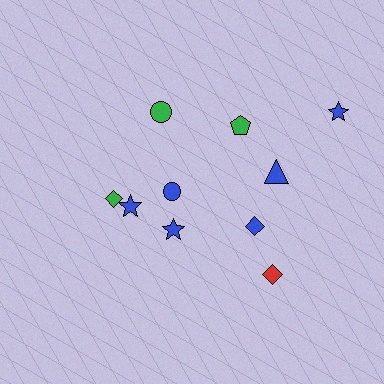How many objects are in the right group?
There are 6 objects.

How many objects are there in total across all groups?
There are 10 objects.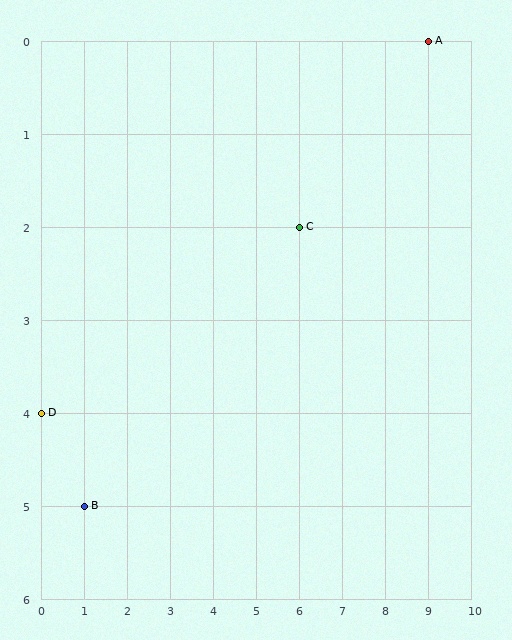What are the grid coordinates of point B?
Point B is at grid coordinates (1, 5).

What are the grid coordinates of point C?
Point C is at grid coordinates (6, 2).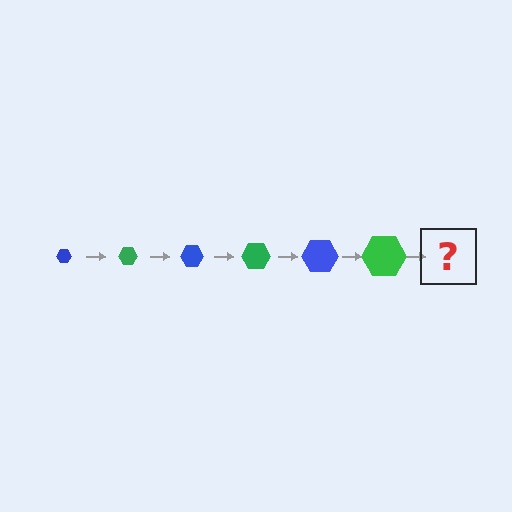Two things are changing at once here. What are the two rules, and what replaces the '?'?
The two rules are that the hexagon grows larger each step and the color cycles through blue and green. The '?' should be a blue hexagon, larger than the previous one.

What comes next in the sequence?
The next element should be a blue hexagon, larger than the previous one.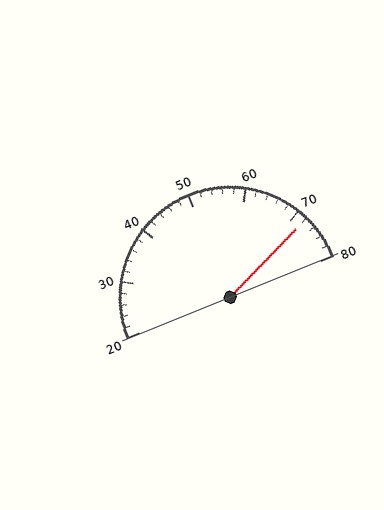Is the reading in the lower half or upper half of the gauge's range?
The reading is in the upper half of the range (20 to 80).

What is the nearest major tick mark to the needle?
The nearest major tick mark is 70.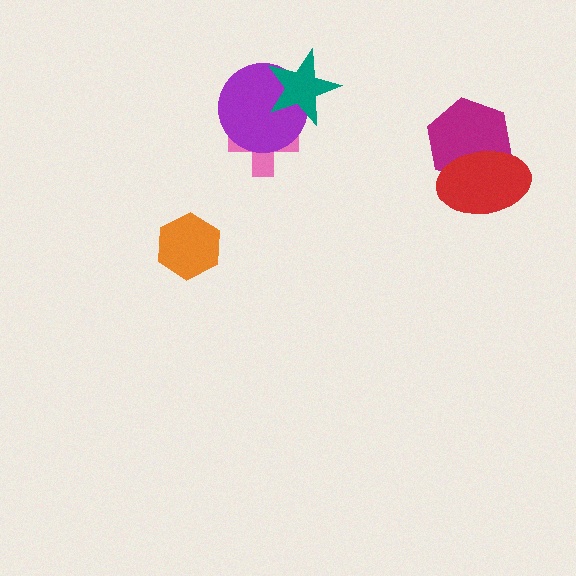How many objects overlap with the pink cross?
2 objects overlap with the pink cross.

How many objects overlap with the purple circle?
2 objects overlap with the purple circle.